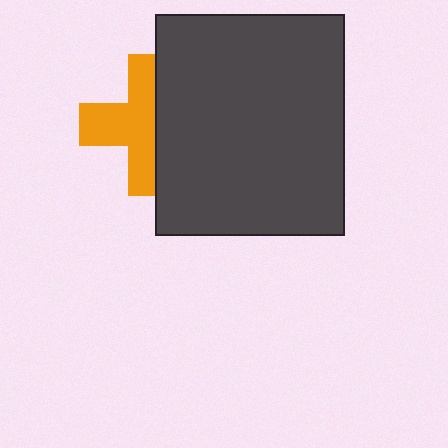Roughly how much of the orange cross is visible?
About half of it is visible (roughly 58%).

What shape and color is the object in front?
The object in front is a dark gray rectangle.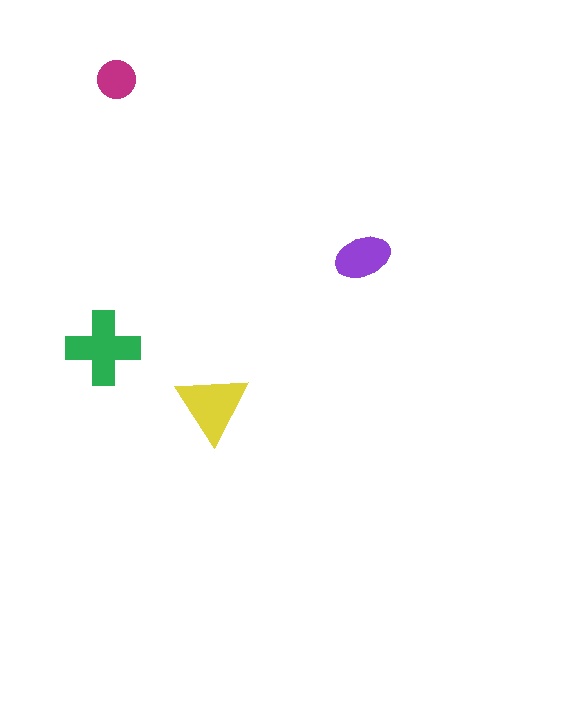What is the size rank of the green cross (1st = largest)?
1st.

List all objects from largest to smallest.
The green cross, the yellow triangle, the purple ellipse, the magenta circle.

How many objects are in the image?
There are 4 objects in the image.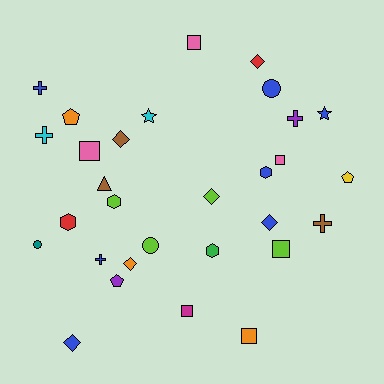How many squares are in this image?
There are 6 squares.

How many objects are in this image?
There are 30 objects.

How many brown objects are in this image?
There are 3 brown objects.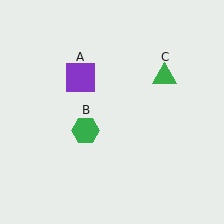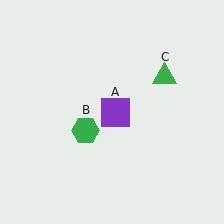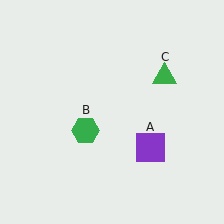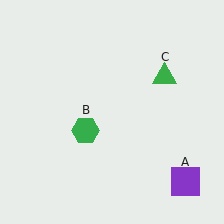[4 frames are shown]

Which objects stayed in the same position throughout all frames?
Green hexagon (object B) and green triangle (object C) remained stationary.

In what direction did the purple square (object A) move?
The purple square (object A) moved down and to the right.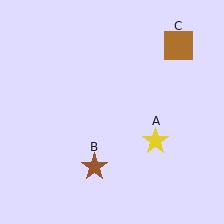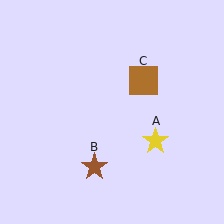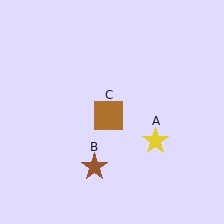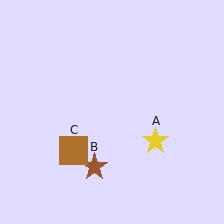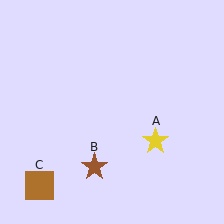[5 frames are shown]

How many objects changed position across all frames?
1 object changed position: brown square (object C).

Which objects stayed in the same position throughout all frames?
Yellow star (object A) and brown star (object B) remained stationary.